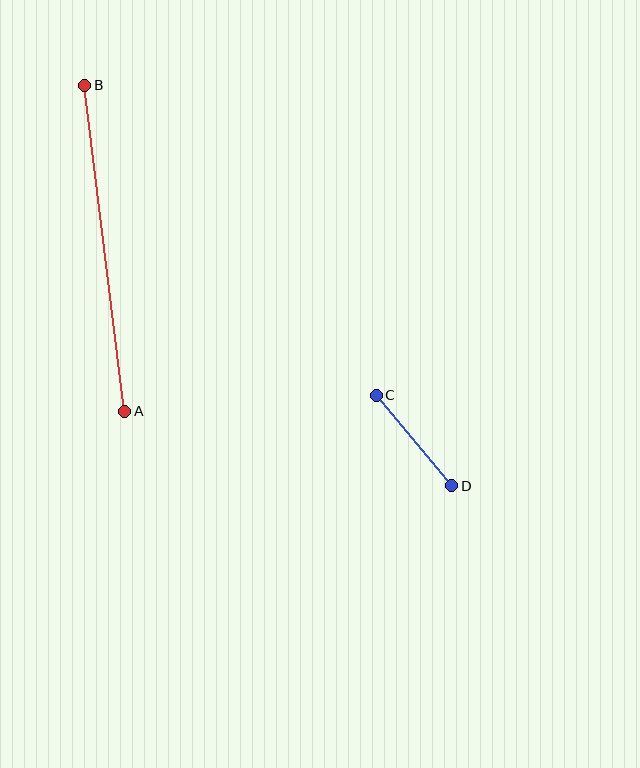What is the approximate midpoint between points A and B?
The midpoint is at approximately (105, 248) pixels.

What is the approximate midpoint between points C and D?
The midpoint is at approximately (414, 440) pixels.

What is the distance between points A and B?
The distance is approximately 328 pixels.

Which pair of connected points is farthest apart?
Points A and B are farthest apart.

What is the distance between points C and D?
The distance is approximately 118 pixels.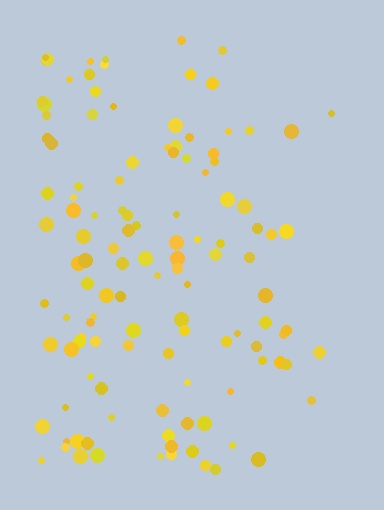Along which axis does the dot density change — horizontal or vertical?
Horizontal.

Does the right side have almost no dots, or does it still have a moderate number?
Still a moderate number, just noticeably fewer than the left.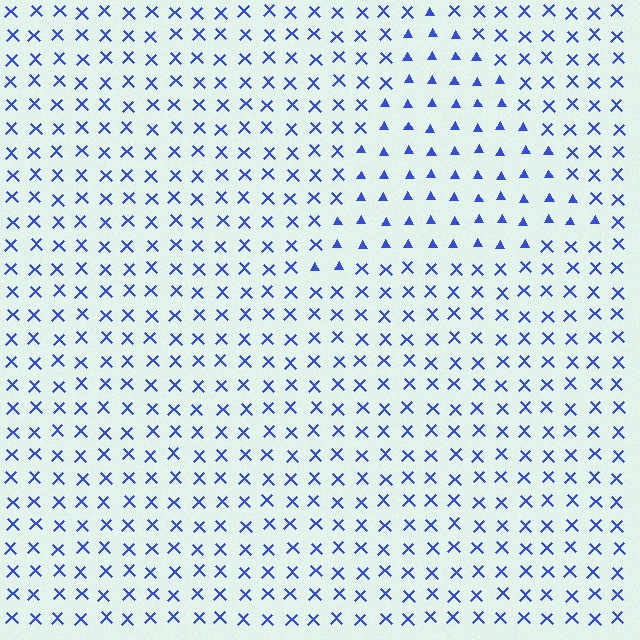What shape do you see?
I see a triangle.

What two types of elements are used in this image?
The image uses triangles inside the triangle region and X marks outside it.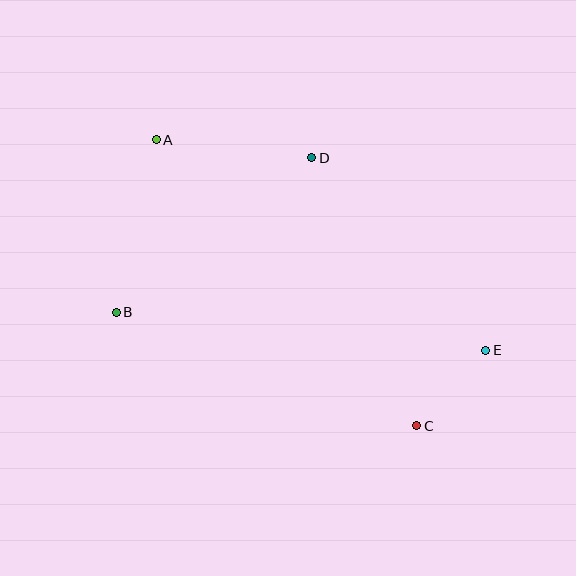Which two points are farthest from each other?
Points A and E are farthest from each other.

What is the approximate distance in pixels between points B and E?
The distance between B and E is approximately 371 pixels.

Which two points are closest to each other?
Points C and E are closest to each other.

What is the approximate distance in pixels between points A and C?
The distance between A and C is approximately 387 pixels.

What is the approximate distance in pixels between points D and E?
The distance between D and E is approximately 259 pixels.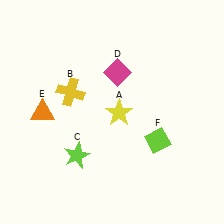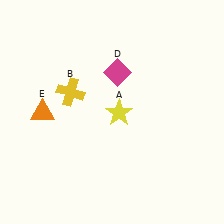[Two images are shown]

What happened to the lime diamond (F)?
The lime diamond (F) was removed in Image 2. It was in the bottom-right area of Image 1.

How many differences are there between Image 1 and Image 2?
There are 2 differences between the two images.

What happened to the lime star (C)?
The lime star (C) was removed in Image 2. It was in the bottom-left area of Image 1.